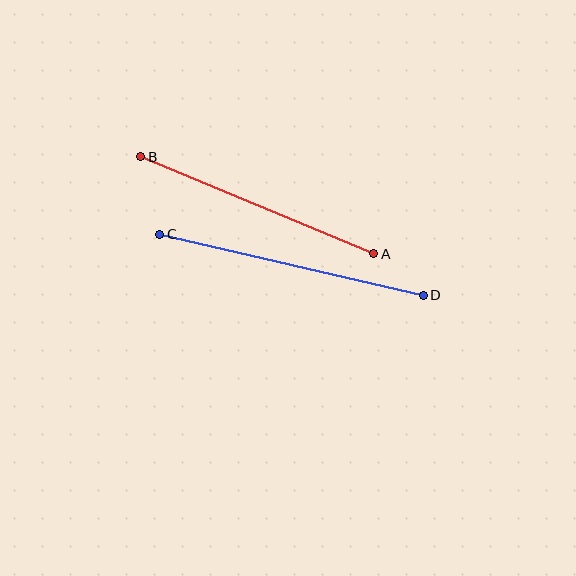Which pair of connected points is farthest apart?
Points C and D are farthest apart.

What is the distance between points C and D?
The distance is approximately 270 pixels.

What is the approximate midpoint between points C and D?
The midpoint is at approximately (291, 265) pixels.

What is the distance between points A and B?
The distance is approximately 252 pixels.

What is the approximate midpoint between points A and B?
The midpoint is at approximately (257, 205) pixels.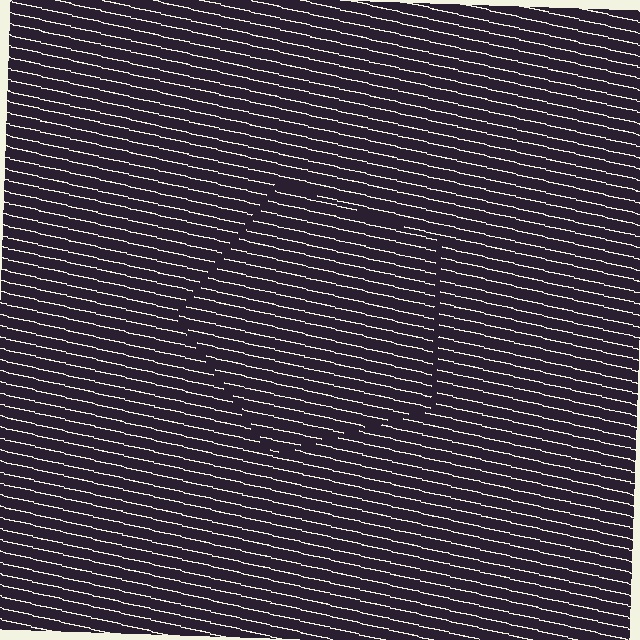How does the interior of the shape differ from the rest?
The interior of the shape contains the same grating, shifted by half a period — the contour is defined by the phase discontinuity where line-ends from the inner and outer gratings abut.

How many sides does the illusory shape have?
5 sides — the line-ends trace a pentagon.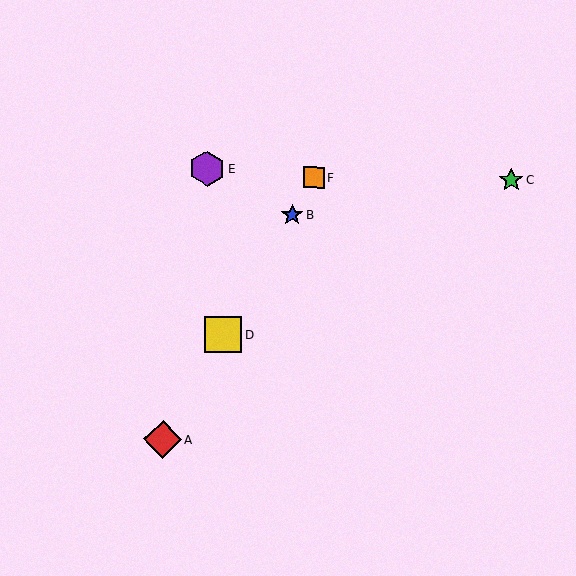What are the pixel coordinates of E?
Object E is at (207, 168).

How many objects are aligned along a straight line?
4 objects (A, B, D, F) are aligned along a straight line.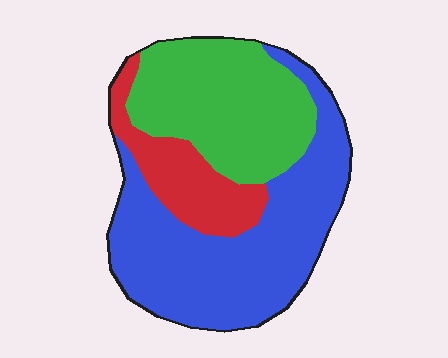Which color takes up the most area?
Blue, at roughly 50%.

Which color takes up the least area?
Red, at roughly 15%.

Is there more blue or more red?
Blue.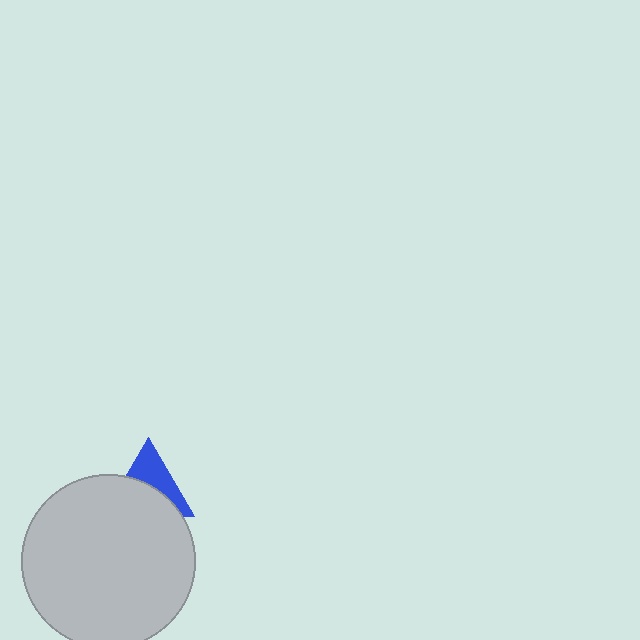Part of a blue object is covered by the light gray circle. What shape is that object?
It is a triangle.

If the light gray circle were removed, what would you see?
You would see the complete blue triangle.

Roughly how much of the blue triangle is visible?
A small part of it is visible (roughly 45%).